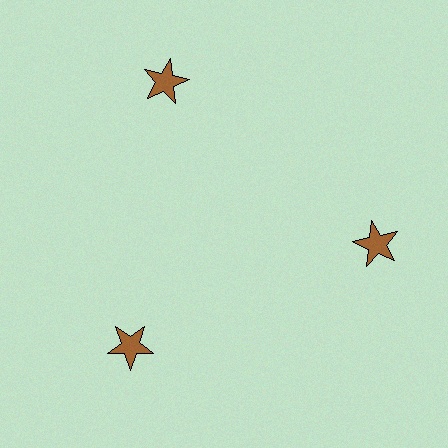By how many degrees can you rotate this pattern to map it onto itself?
The pattern maps onto itself every 120 degrees of rotation.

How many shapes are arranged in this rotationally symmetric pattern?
There are 3 shapes, arranged in 3 groups of 1.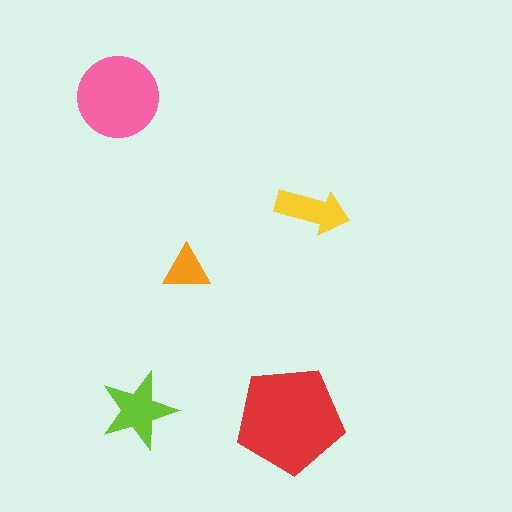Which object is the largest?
The red pentagon.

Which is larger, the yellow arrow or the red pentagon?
The red pentagon.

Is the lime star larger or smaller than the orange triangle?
Larger.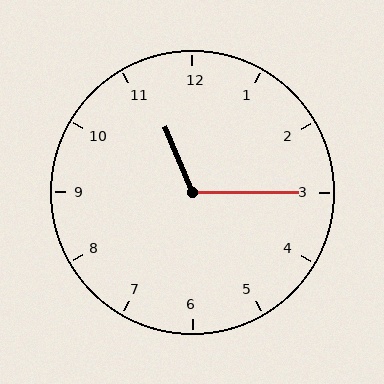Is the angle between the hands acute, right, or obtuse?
It is obtuse.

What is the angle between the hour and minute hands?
Approximately 112 degrees.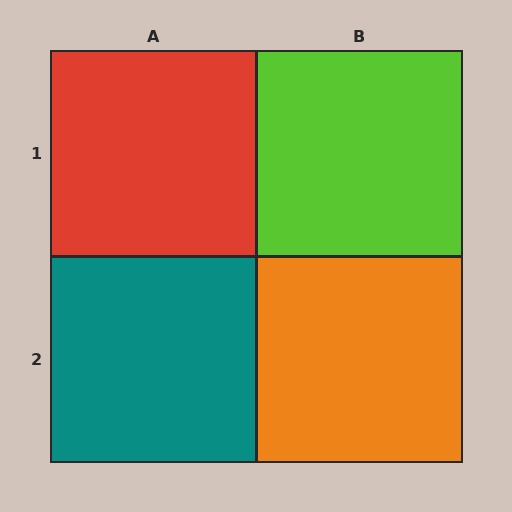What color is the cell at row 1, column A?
Red.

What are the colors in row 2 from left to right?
Teal, orange.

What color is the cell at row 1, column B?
Lime.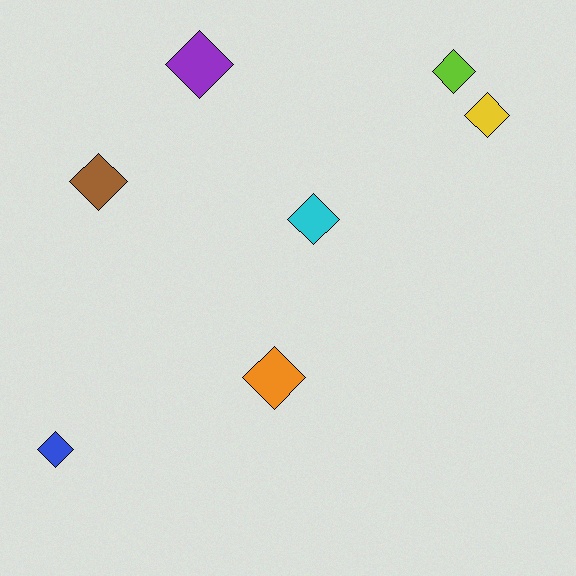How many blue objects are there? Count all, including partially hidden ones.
There is 1 blue object.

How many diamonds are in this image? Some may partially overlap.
There are 7 diamonds.